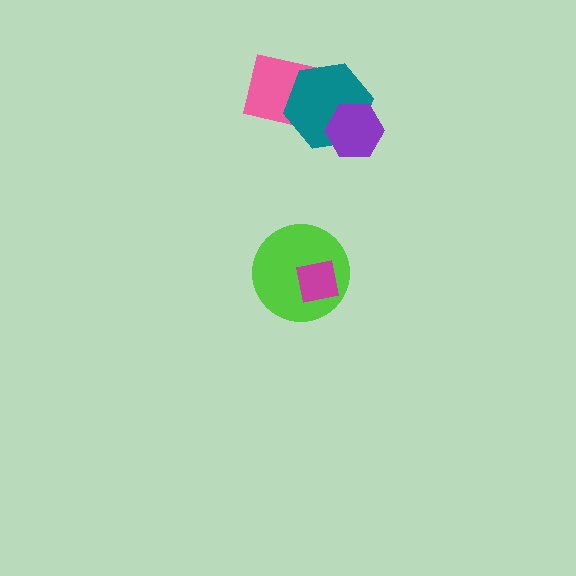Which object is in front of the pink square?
The teal hexagon is in front of the pink square.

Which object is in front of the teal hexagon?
The purple hexagon is in front of the teal hexagon.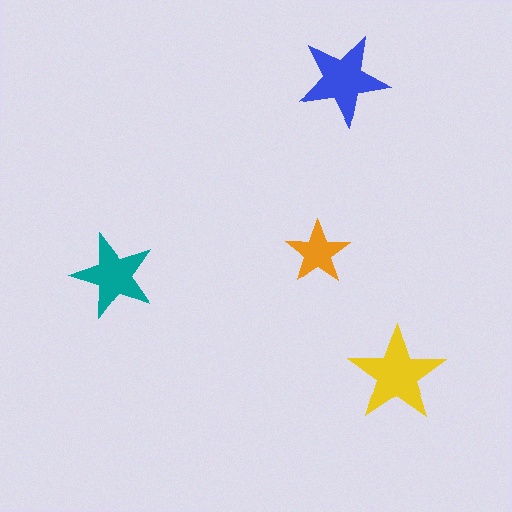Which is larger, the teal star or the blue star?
The blue one.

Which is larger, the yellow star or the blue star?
The yellow one.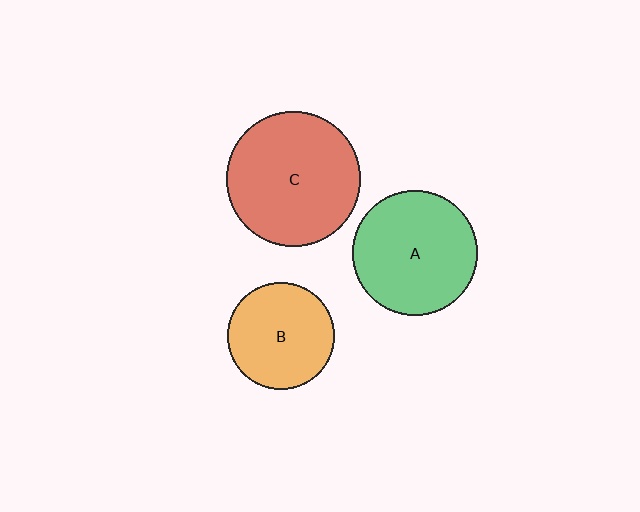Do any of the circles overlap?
No, none of the circles overlap.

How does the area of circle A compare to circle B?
Approximately 1.4 times.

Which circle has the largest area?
Circle C (red).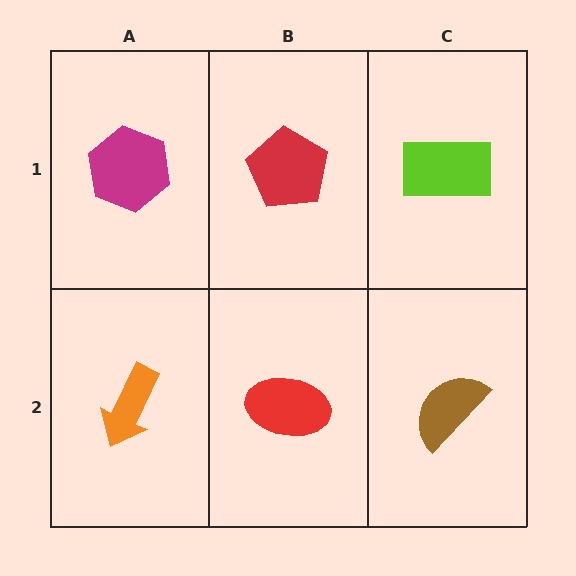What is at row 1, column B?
A red pentagon.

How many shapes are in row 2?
3 shapes.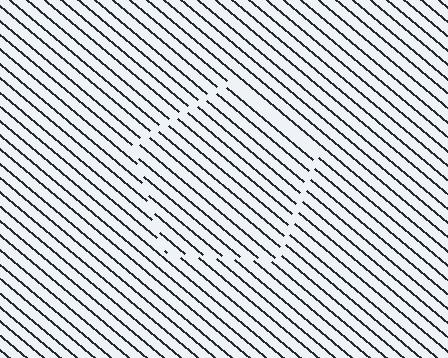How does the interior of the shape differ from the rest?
The interior of the shape contains the same grating, shifted by half a period — the contour is defined by the phase discontinuity where line-ends from the inner and outer gratings abut.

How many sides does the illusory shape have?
5 sides — the line-ends trace a pentagon.